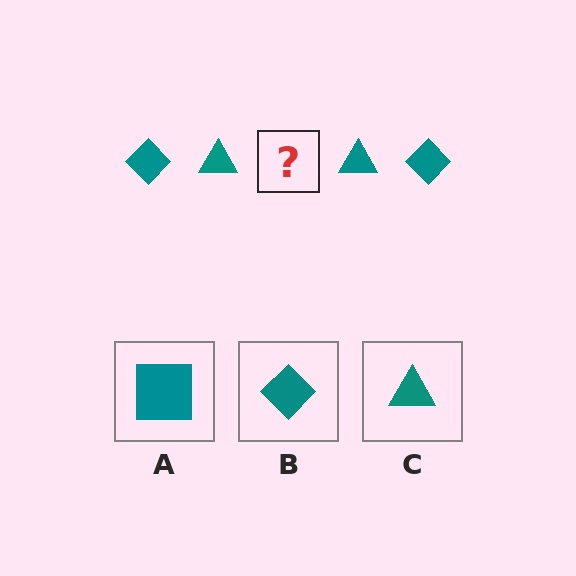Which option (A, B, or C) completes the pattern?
B.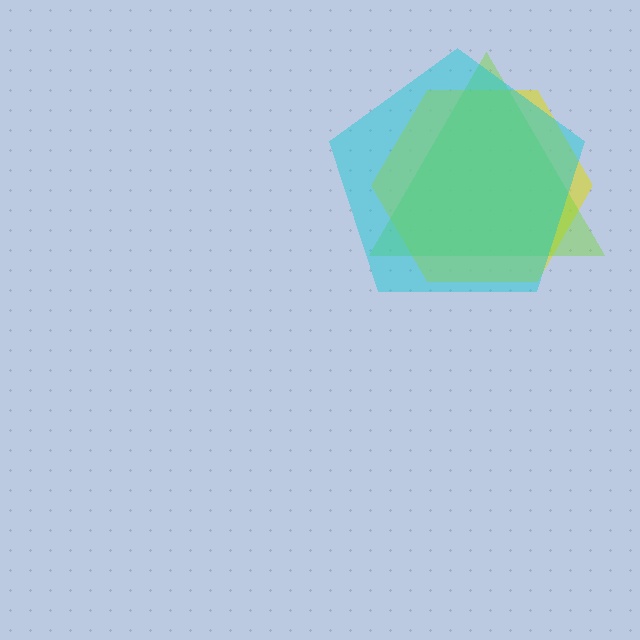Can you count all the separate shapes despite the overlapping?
Yes, there are 3 separate shapes.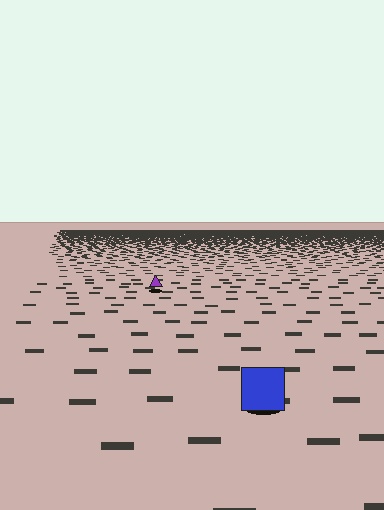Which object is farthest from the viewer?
The purple triangle is farthest from the viewer. It appears smaller and the ground texture around it is denser.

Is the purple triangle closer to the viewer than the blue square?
No. The blue square is closer — you can tell from the texture gradient: the ground texture is coarser near it.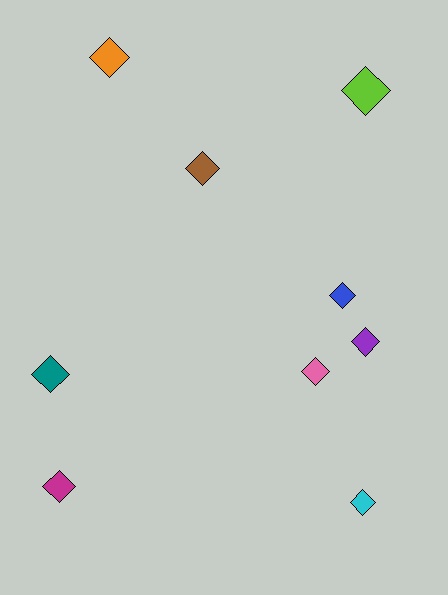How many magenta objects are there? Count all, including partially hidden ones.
There is 1 magenta object.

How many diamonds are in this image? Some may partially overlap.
There are 9 diamonds.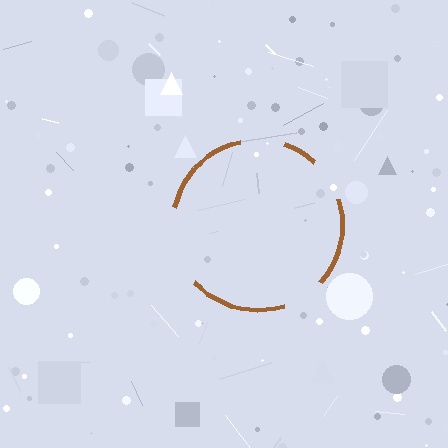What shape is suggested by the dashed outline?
The dashed outline suggests a circle.